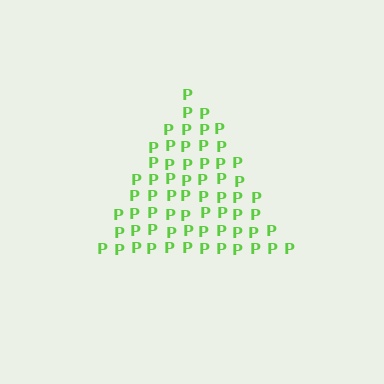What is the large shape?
The large shape is a triangle.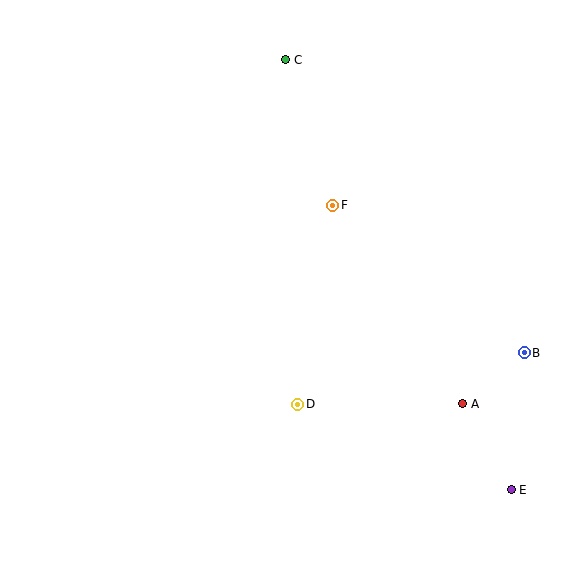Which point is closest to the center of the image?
Point F at (333, 205) is closest to the center.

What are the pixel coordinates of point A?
Point A is at (463, 404).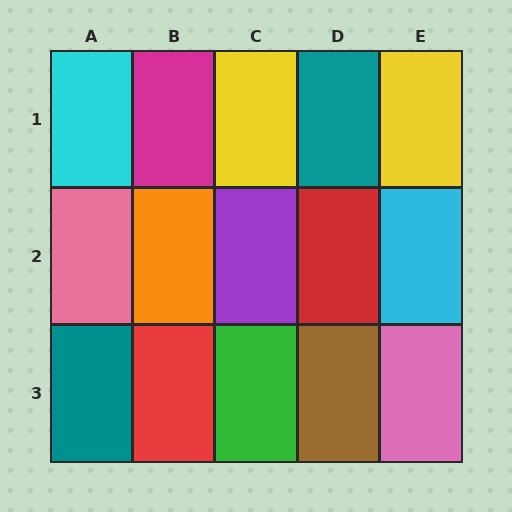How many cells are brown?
1 cell is brown.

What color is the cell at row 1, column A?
Cyan.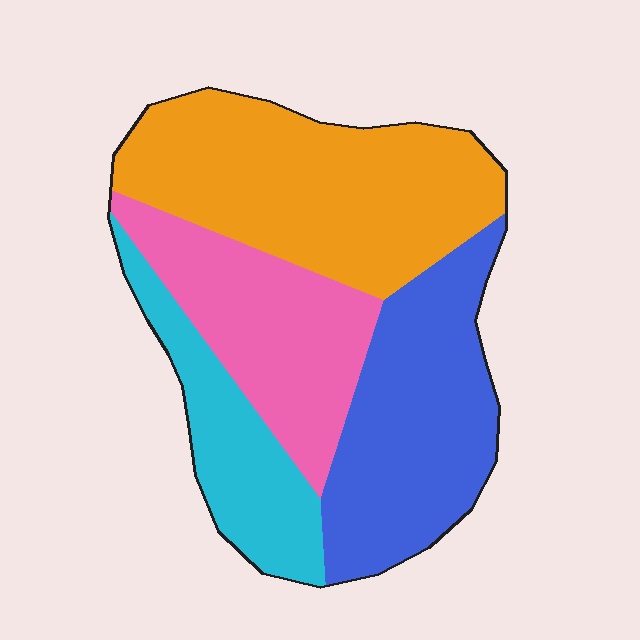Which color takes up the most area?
Orange, at roughly 35%.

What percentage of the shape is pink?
Pink covers 22% of the shape.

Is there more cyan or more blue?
Blue.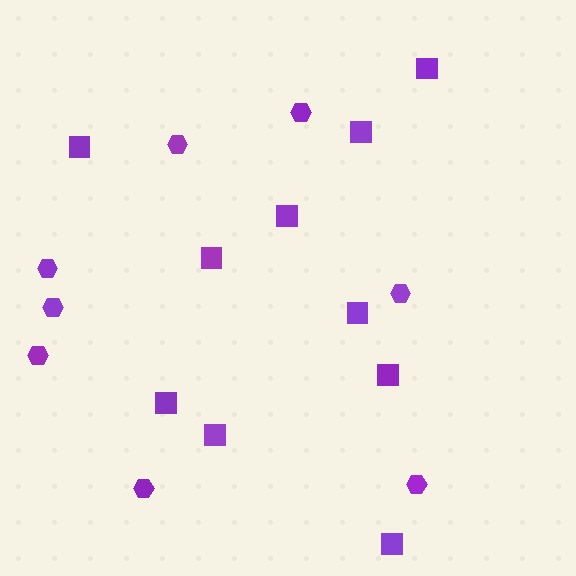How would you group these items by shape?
There are 2 groups: one group of squares (10) and one group of hexagons (8).